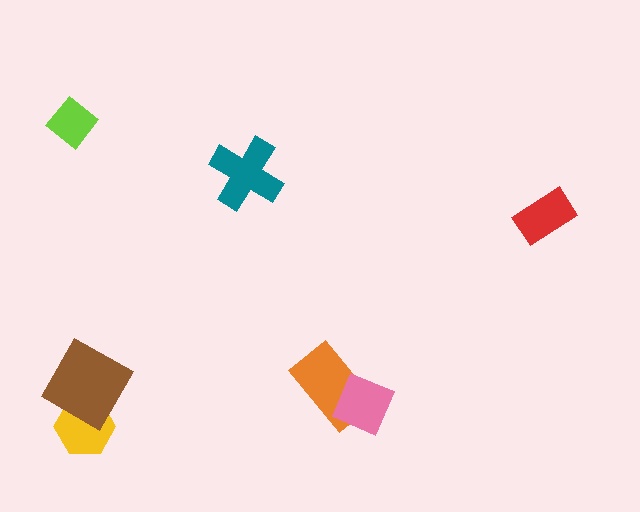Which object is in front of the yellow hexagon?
The brown diamond is in front of the yellow hexagon.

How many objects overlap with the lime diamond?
0 objects overlap with the lime diamond.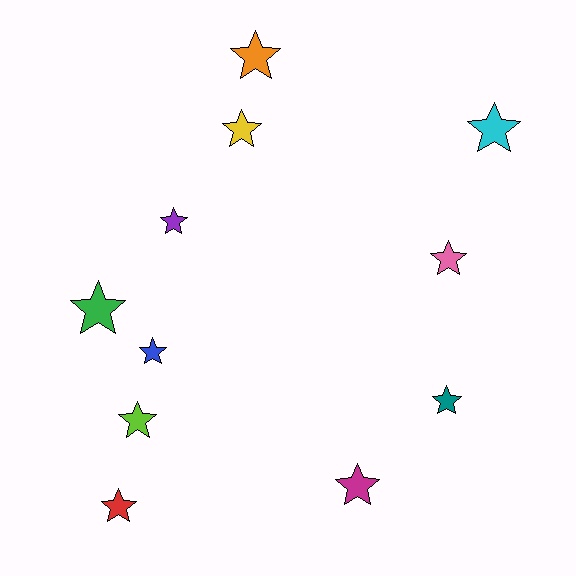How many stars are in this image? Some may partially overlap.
There are 11 stars.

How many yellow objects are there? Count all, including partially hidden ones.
There is 1 yellow object.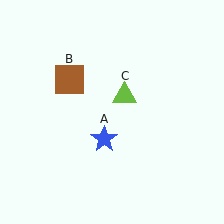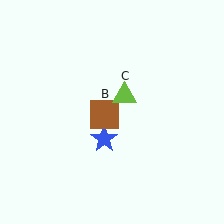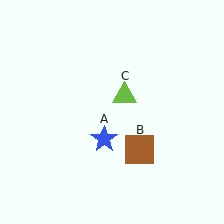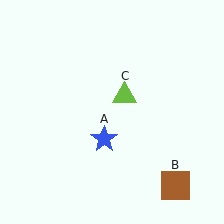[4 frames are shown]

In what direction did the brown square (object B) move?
The brown square (object B) moved down and to the right.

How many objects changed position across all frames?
1 object changed position: brown square (object B).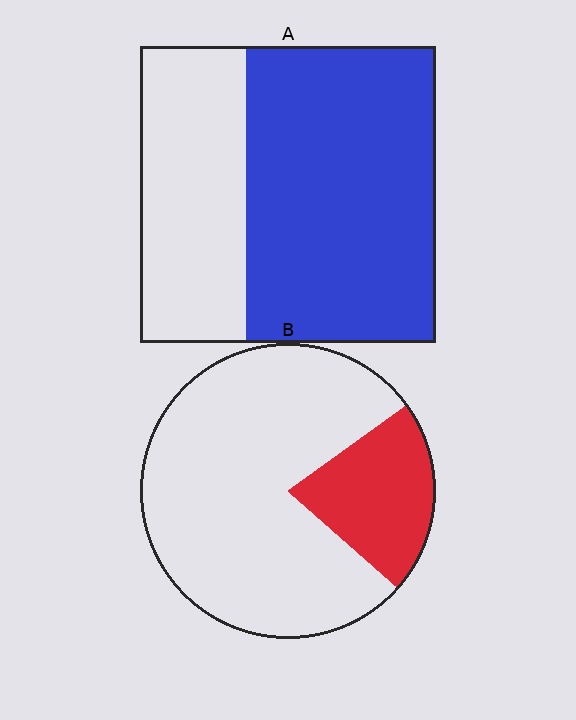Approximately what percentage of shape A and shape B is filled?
A is approximately 65% and B is approximately 20%.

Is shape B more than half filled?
No.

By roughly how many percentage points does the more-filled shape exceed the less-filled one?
By roughly 45 percentage points (A over B).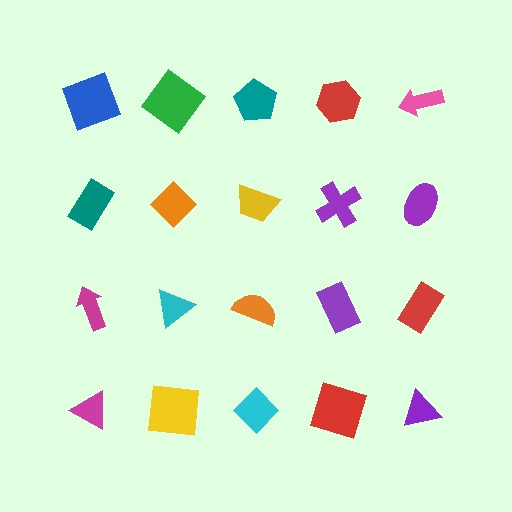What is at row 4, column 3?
A cyan diamond.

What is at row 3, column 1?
A magenta arrow.